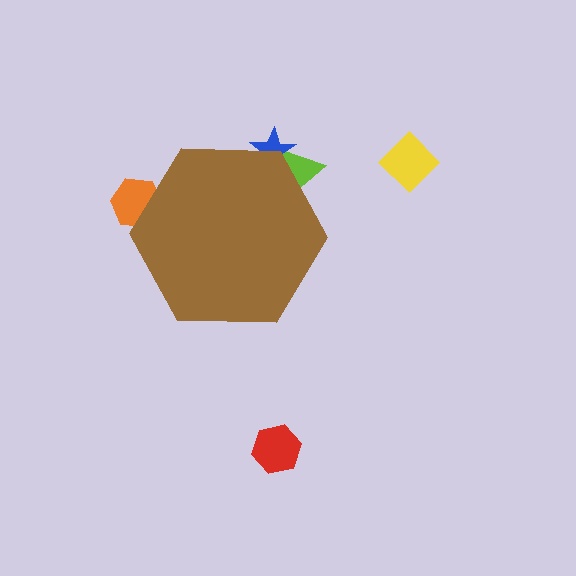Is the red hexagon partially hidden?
No, the red hexagon is fully visible.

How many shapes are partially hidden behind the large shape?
3 shapes are partially hidden.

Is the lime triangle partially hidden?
Yes, the lime triangle is partially hidden behind the brown hexagon.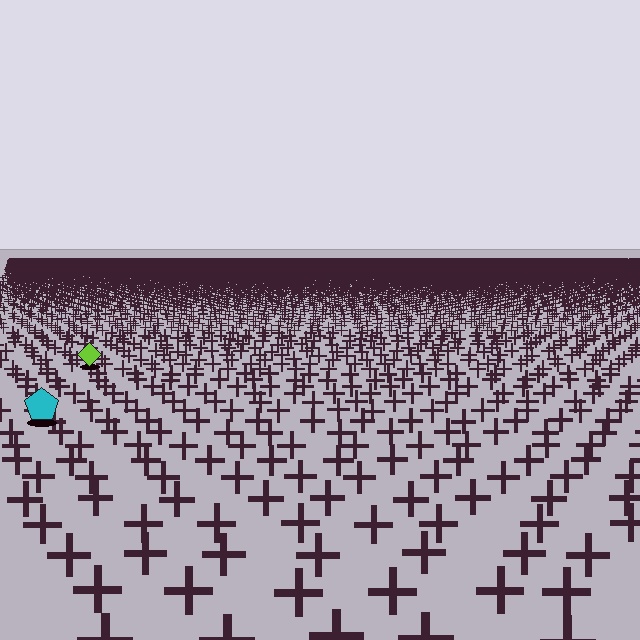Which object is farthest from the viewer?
The lime diamond is farthest from the viewer. It appears smaller and the ground texture around it is denser.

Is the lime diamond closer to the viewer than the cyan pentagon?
No. The cyan pentagon is closer — you can tell from the texture gradient: the ground texture is coarser near it.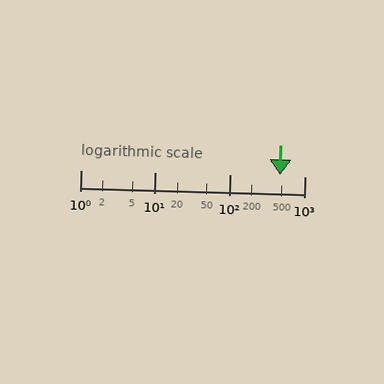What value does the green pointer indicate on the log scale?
The pointer indicates approximately 470.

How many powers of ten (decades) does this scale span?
The scale spans 3 decades, from 1 to 1000.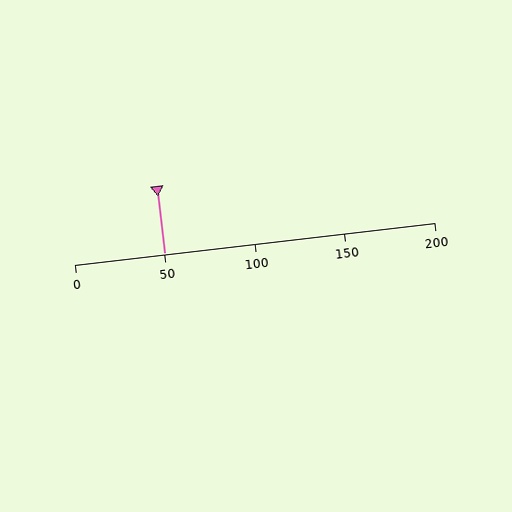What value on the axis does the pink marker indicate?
The marker indicates approximately 50.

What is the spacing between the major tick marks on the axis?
The major ticks are spaced 50 apart.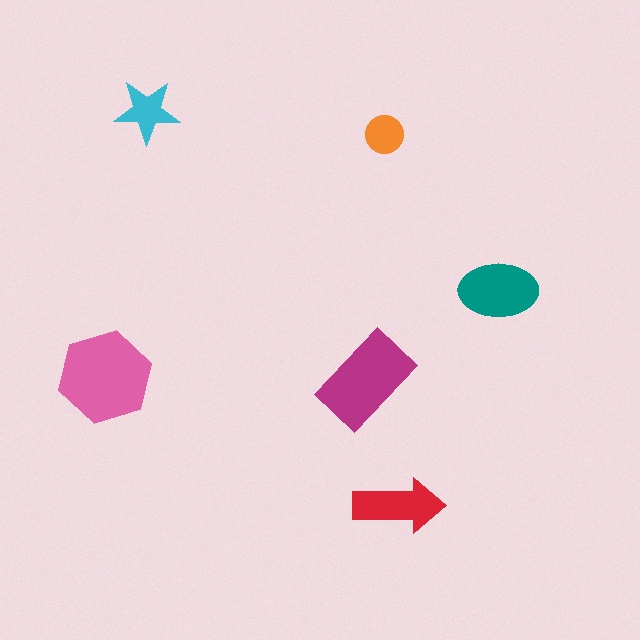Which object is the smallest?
The orange circle.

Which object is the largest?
The pink hexagon.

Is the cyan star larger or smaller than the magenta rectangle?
Smaller.